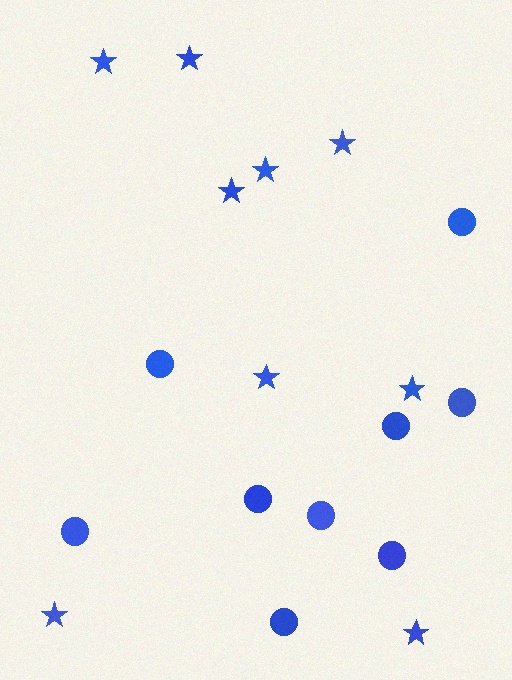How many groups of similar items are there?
There are 2 groups: one group of circles (9) and one group of stars (9).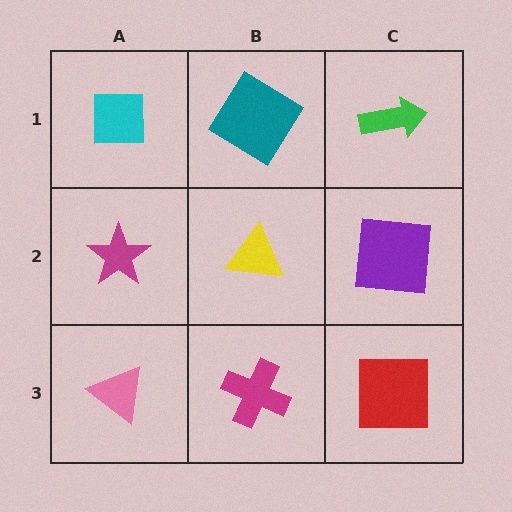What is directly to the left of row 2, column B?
A magenta star.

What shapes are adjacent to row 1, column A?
A magenta star (row 2, column A), a teal diamond (row 1, column B).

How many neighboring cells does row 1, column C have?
2.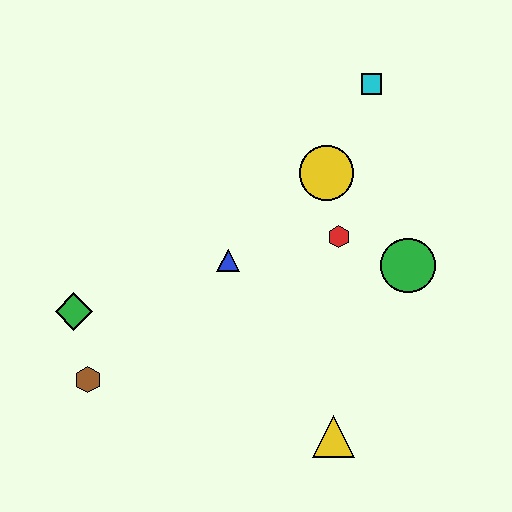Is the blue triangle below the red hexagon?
Yes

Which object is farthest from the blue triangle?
The cyan square is farthest from the blue triangle.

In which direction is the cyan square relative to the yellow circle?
The cyan square is above the yellow circle.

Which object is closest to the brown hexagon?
The green diamond is closest to the brown hexagon.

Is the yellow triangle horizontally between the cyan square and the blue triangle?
Yes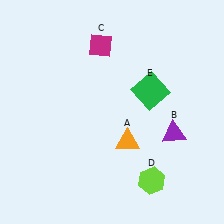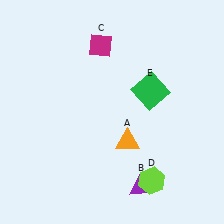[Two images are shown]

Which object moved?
The purple triangle (B) moved down.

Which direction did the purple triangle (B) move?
The purple triangle (B) moved down.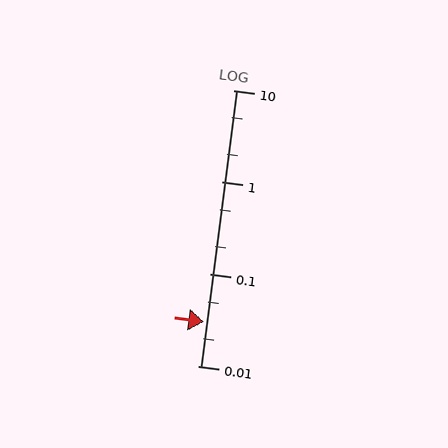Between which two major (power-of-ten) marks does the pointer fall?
The pointer is between 0.01 and 0.1.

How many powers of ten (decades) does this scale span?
The scale spans 3 decades, from 0.01 to 10.